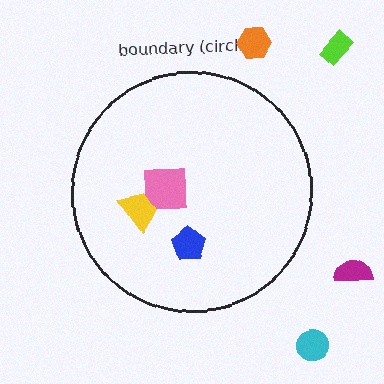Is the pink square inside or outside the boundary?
Inside.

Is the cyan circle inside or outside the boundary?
Outside.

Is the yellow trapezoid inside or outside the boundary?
Inside.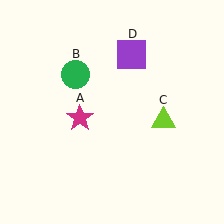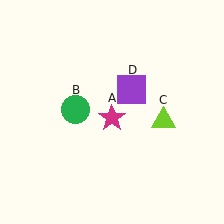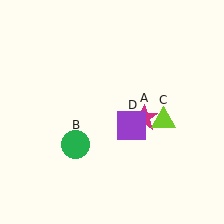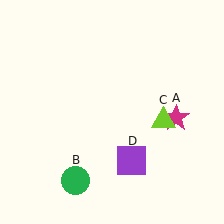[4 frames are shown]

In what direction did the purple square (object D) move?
The purple square (object D) moved down.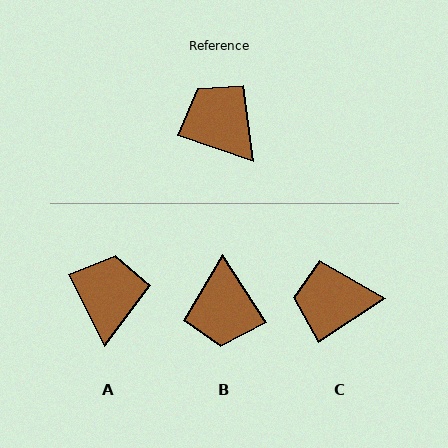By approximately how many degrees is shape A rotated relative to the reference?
Approximately 44 degrees clockwise.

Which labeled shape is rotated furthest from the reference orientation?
B, about 142 degrees away.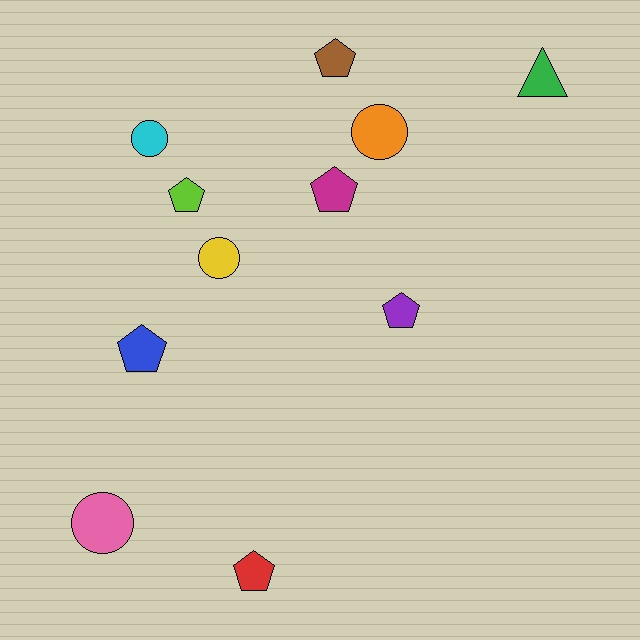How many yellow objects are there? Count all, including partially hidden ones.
There is 1 yellow object.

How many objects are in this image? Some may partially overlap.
There are 11 objects.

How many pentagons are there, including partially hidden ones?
There are 6 pentagons.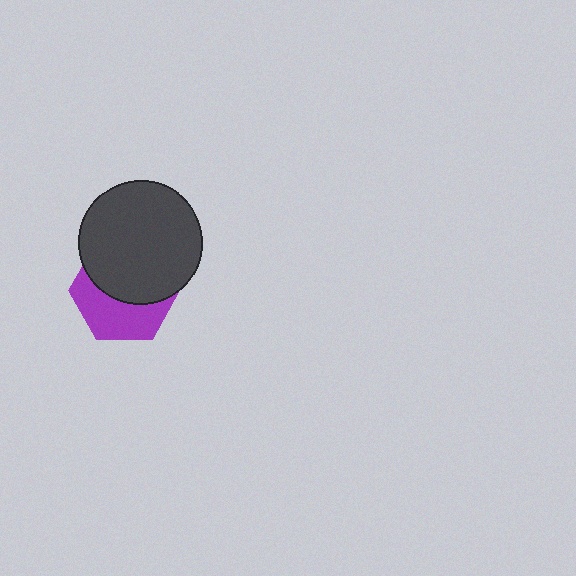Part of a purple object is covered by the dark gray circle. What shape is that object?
It is a hexagon.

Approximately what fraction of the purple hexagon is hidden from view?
Roughly 54% of the purple hexagon is hidden behind the dark gray circle.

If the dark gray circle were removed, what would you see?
You would see the complete purple hexagon.